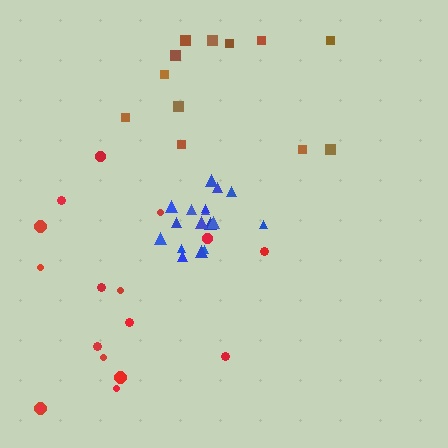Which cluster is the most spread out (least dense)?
Brown.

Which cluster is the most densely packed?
Blue.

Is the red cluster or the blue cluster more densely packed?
Blue.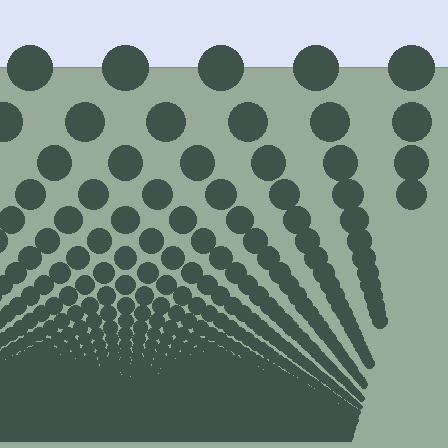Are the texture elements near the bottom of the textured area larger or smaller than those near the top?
Smaller. The gradient is inverted — elements near the bottom are smaller and denser.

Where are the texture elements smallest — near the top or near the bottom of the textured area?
Near the bottom.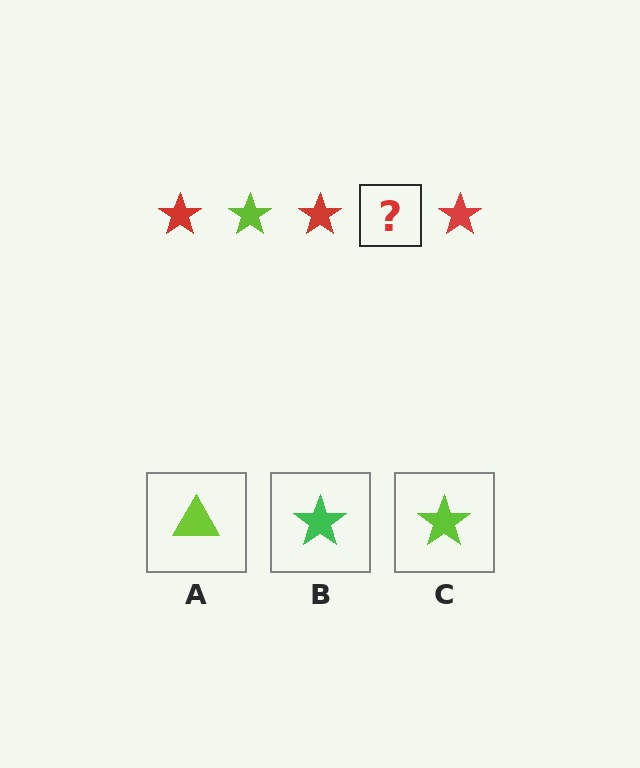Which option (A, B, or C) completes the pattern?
C.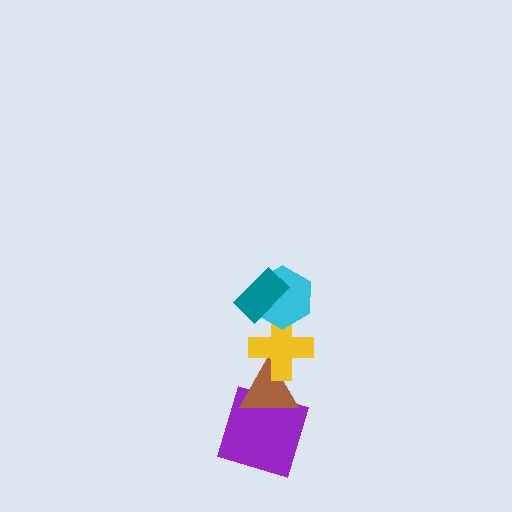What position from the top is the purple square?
The purple square is 5th from the top.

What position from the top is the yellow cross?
The yellow cross is 3rd from the top.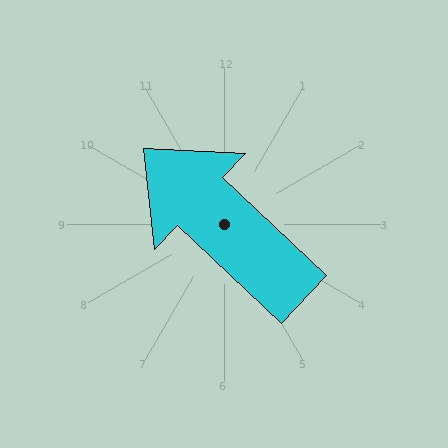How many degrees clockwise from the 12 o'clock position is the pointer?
Approximately 313 degrees.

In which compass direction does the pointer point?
Northwest.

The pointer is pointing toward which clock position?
Roughly 10 o'clock.